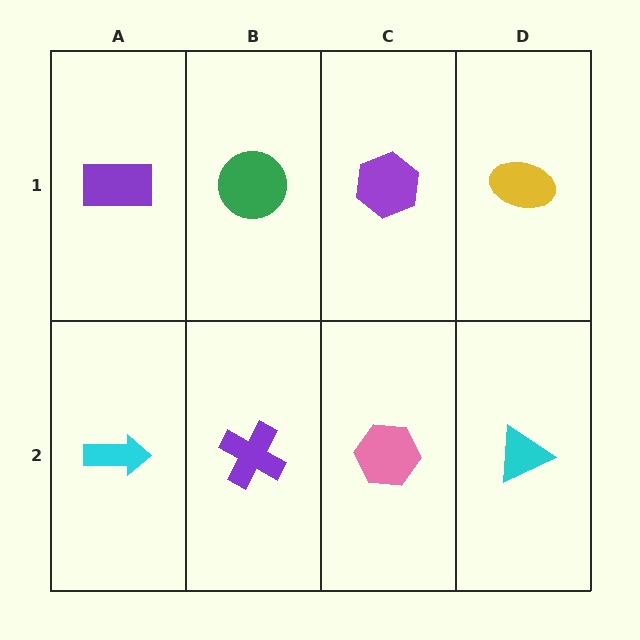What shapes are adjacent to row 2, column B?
A green circle (row 1, column B), a cyan arrow (row 2, column A), a pink hexagon (row 2, column C).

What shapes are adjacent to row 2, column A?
A purple rectangle (row 1, column A), a purple cross (row 2, column B).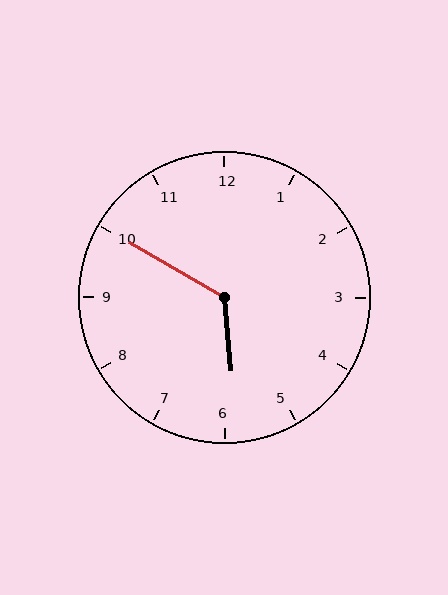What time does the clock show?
5:50.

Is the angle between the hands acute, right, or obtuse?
It is obtuse.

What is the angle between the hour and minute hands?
Approximately 125 degrees.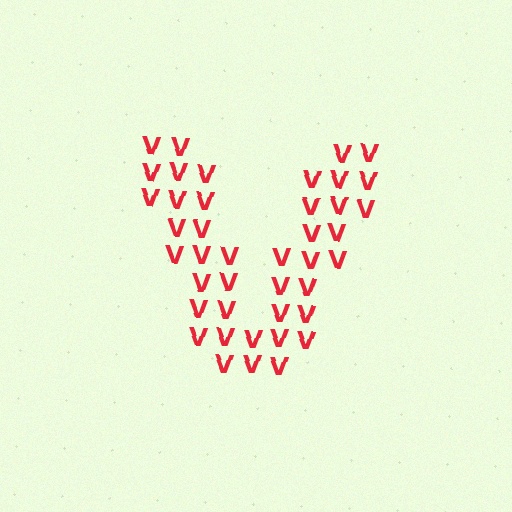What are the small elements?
The small elements are letter V's.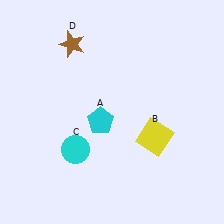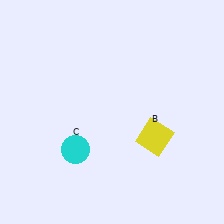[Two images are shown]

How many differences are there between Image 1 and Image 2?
There are 2 differences between the two images.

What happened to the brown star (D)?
The brown star (D) was removed in Image 2. It was in the top-left area of Image 1.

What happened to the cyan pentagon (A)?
The cyan pentagon (A) was removed in Image 2. It was in the bottom-left area of Image 1.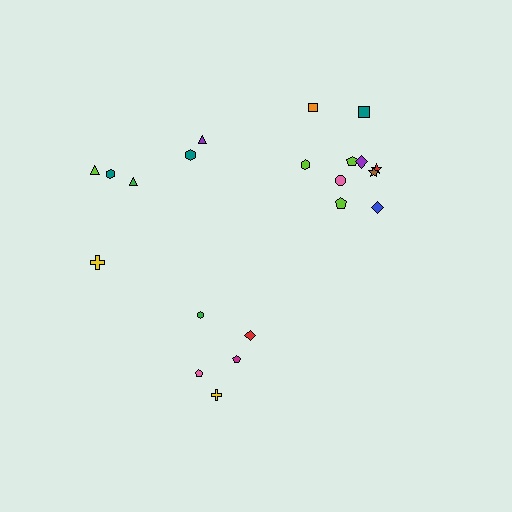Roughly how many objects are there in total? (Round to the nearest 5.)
Roughly 20 objects in total.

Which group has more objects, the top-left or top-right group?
The top-right group.